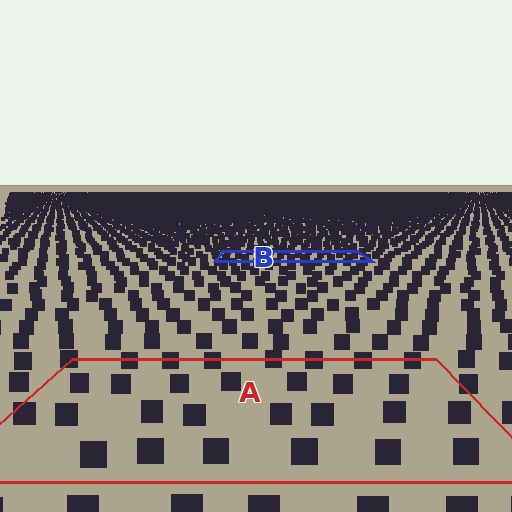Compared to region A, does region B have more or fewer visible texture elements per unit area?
Region B has more texture elements per unit area — they are packed more densely because it is farther away.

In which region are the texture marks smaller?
The texture marks are smaller in region B, because it is farther away.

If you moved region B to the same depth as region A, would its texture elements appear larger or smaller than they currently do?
They would appear larger. At a closer depth, the same texture elements are projected at a bigger on-screen size.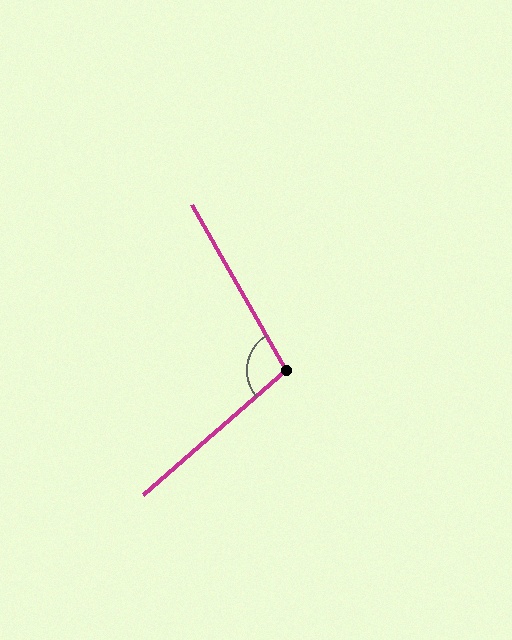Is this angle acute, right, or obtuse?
It is obtuse.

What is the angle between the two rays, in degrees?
Approximately 101 degrees.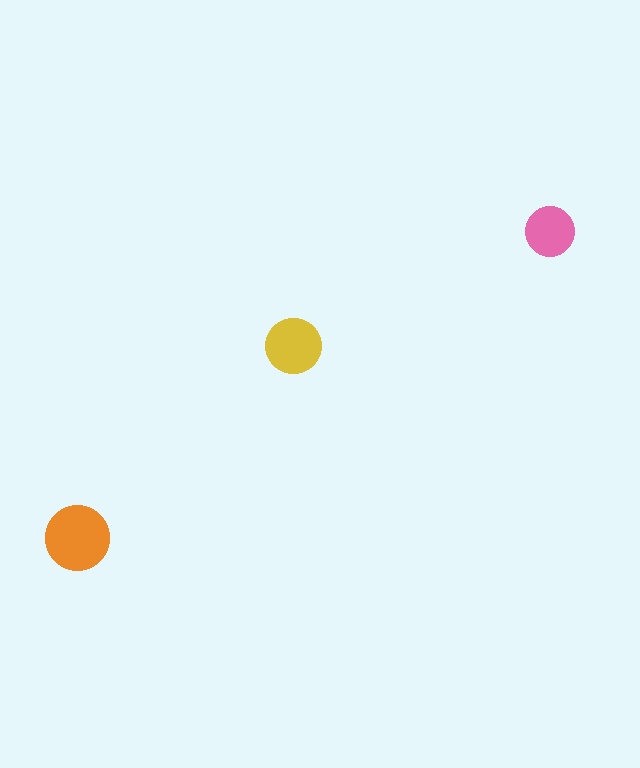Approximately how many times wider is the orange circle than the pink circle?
About 1.5 times wider.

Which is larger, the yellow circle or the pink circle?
The yellow one.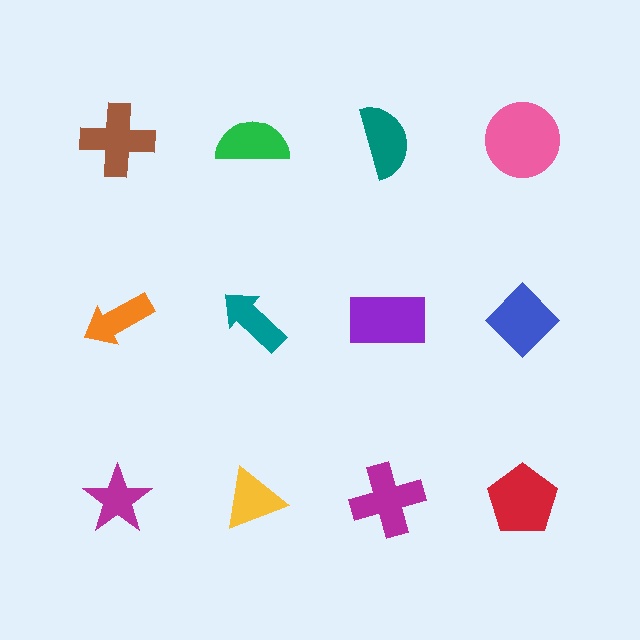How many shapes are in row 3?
4 shapes.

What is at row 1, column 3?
A teal semicircle.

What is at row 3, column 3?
A magenta cross.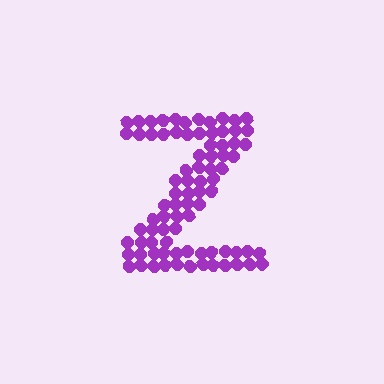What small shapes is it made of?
It is made of small circles.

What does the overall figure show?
The overall figure shows the letter Z.